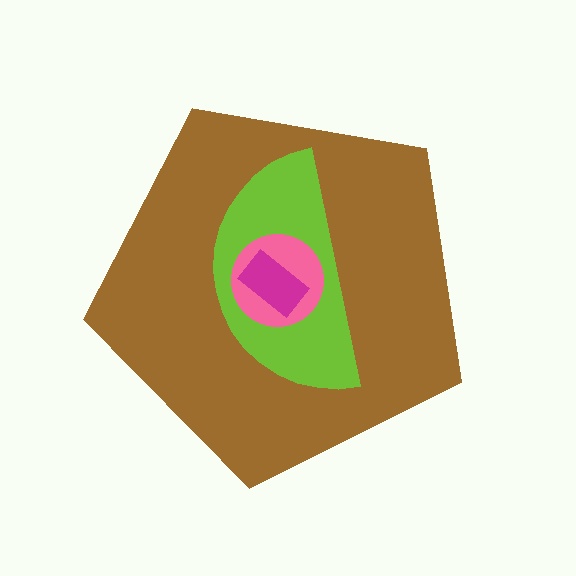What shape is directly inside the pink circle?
The magenta rectangle.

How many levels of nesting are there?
4.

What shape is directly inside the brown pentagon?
The lime semicircle.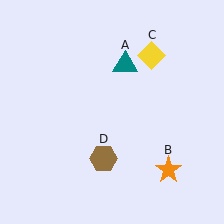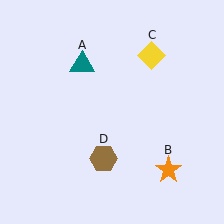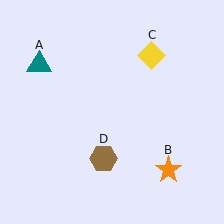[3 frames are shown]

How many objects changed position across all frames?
1 object changed position: teal triangle (object A).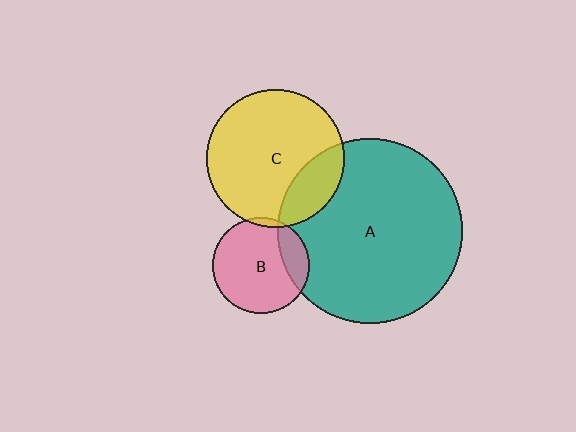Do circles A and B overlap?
Yes.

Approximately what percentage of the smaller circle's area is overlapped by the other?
Approximately 20%.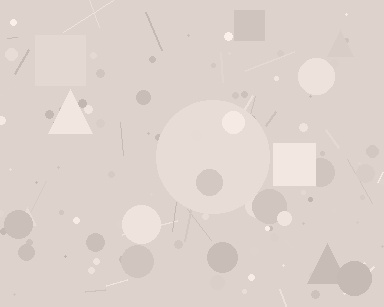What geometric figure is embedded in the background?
A circle is embedded in the background.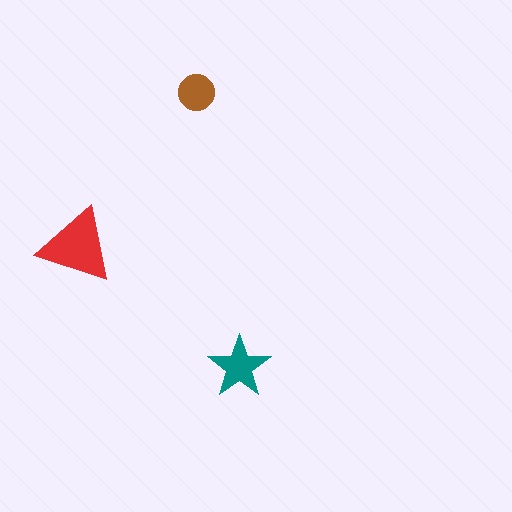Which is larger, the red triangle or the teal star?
The red triangle.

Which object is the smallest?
The brown circle.